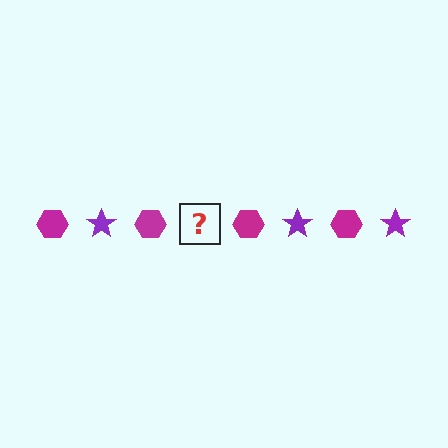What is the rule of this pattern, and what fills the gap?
The rule is that the pattern alternates between magenta hexagon and purple star. The gap should be filled with a purple star.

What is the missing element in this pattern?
The missing element is a purple star.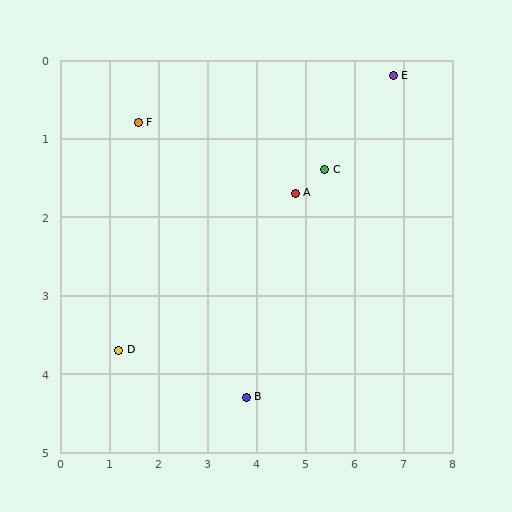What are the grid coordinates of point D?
Point D is at approximately (1.2, 3.7).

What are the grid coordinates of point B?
Point B is at approximately (3.8, 4.3).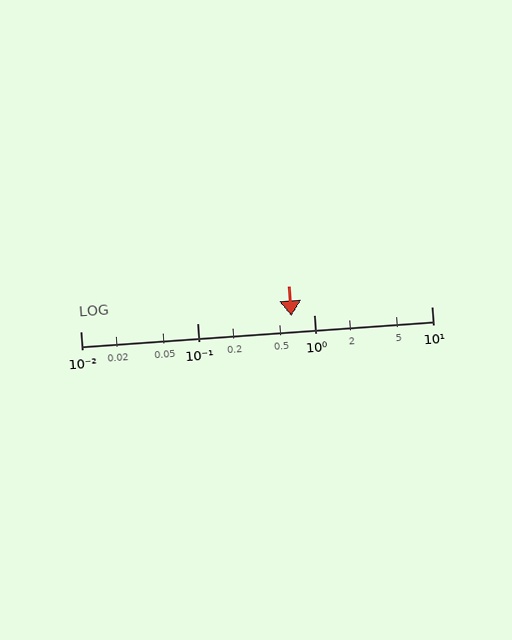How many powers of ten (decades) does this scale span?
The scale spans 3 decades, from 0.01 to 10.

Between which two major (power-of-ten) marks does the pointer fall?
The pointer is between 0.1 and 1.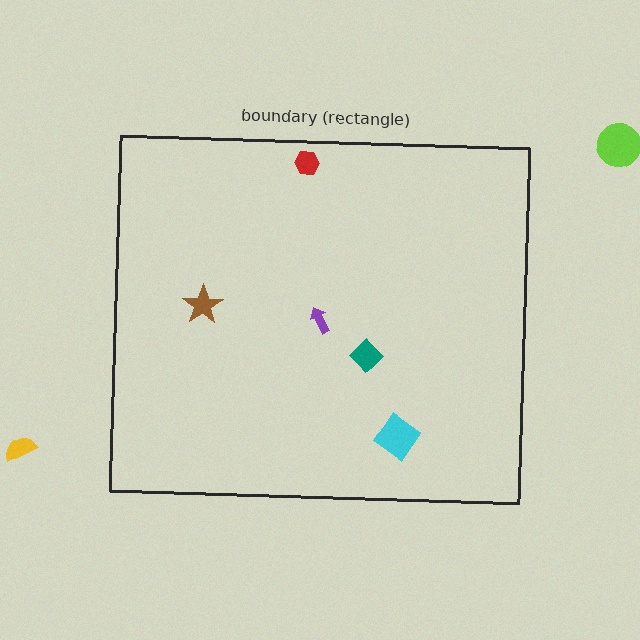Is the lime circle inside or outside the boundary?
Outside.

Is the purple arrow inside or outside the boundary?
Inside.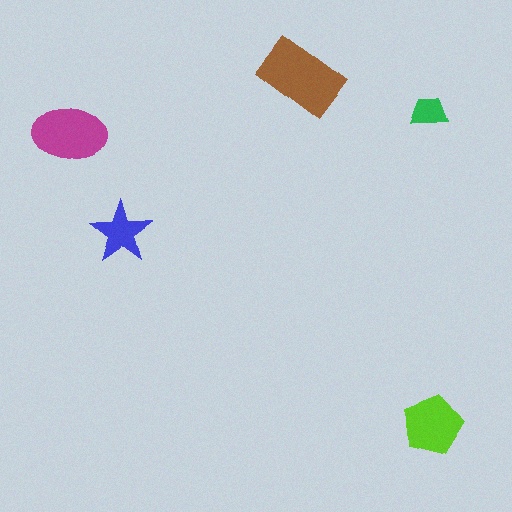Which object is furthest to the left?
The magenta ellipse is leftmost.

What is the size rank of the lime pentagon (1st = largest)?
3rd.